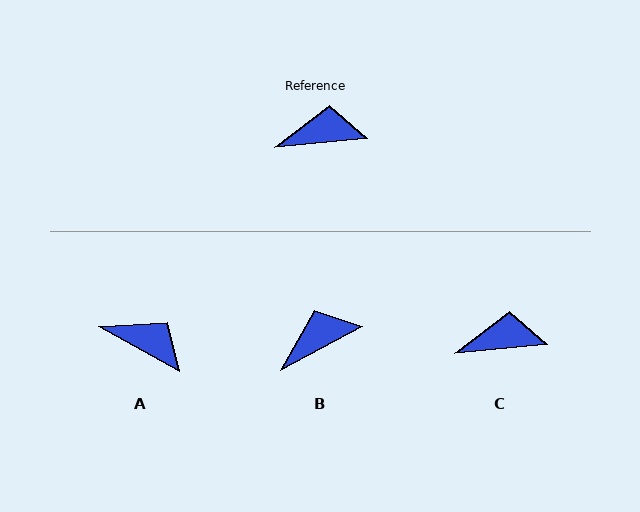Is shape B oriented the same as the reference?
No, it is off by about 22 degrees.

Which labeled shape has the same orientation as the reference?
C.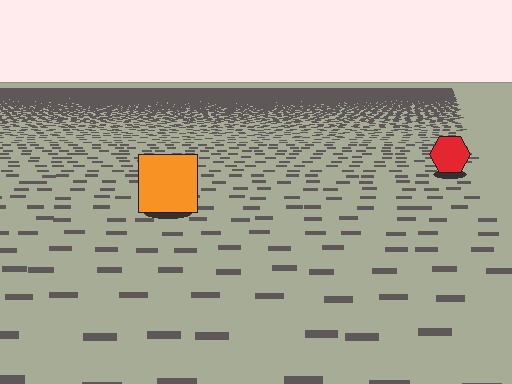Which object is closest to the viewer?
The orange square is closest. The texture marks near it are larger and more spread out.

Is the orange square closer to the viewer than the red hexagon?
Yes. The orange square is closer — you can tell from the texture gradient: the ground texture is coarser near it.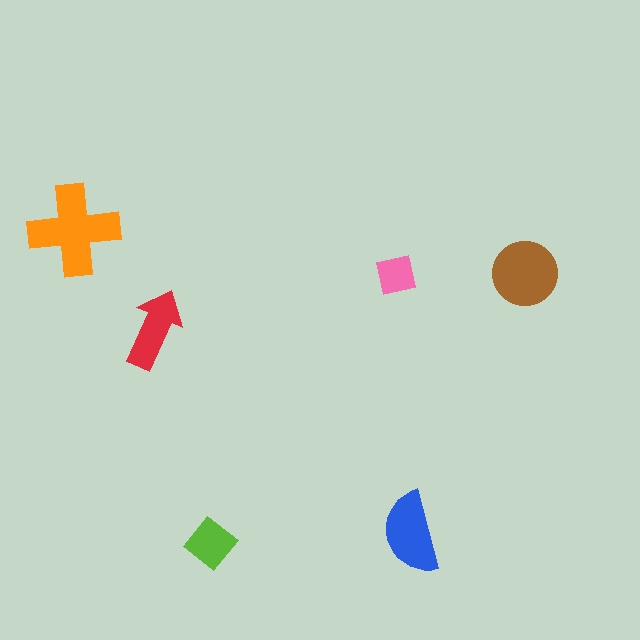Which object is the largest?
The orange cross.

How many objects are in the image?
There are 6 objects in the image.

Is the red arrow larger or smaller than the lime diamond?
Larger.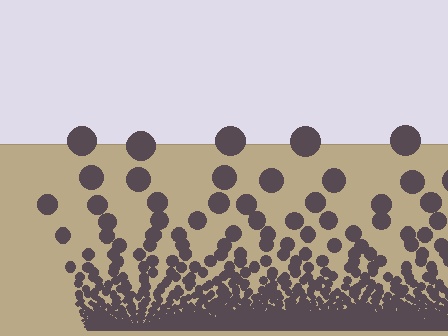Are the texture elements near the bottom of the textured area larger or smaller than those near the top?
Smaller. The gradient is inverted — elements near the bottom are smaller and denser.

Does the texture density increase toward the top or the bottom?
Density increases toward the bottom.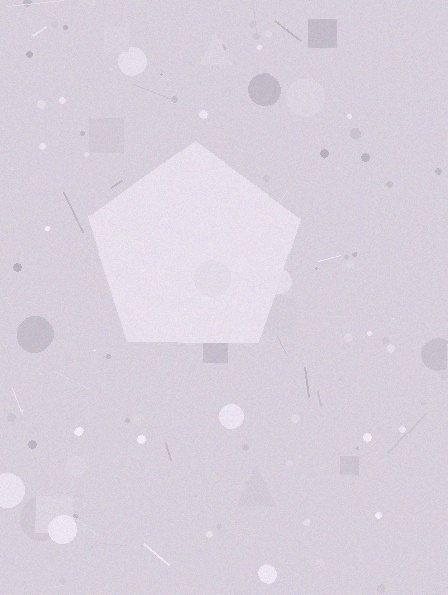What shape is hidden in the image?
A pentagon is hidden in the image.